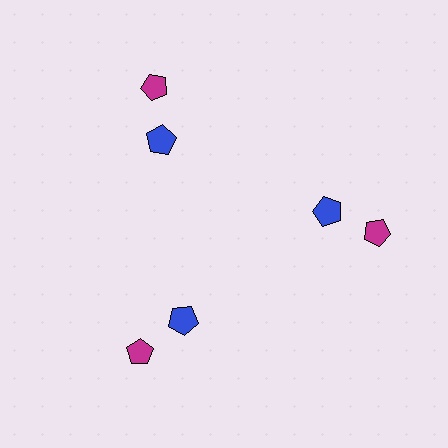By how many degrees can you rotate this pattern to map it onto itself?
The pattern maps onto itself every 120 degrees of rotation.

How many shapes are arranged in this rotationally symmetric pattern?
There are 6 shapes, arranged in 3 groups of 2.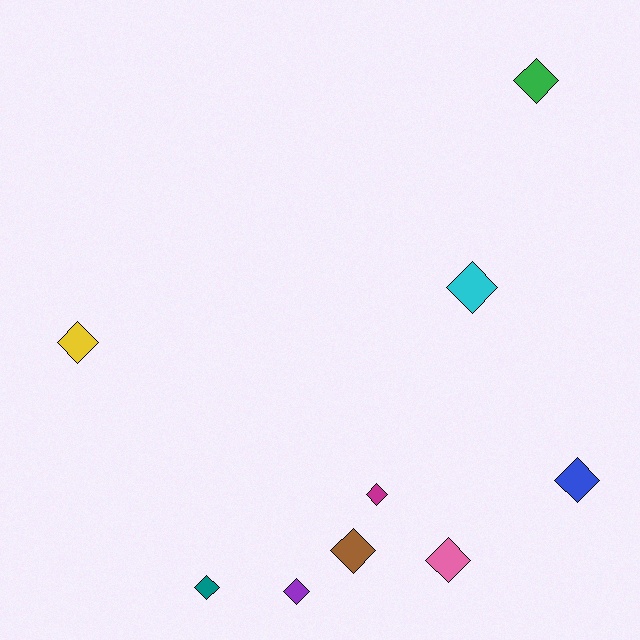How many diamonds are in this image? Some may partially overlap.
There are 9 diamonds.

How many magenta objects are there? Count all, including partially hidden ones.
There is 1 magenta object.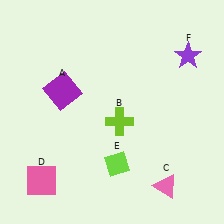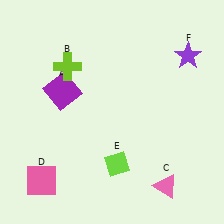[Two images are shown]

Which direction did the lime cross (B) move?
The lime cross (B) moved up.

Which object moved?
The lime cross (B) moved up.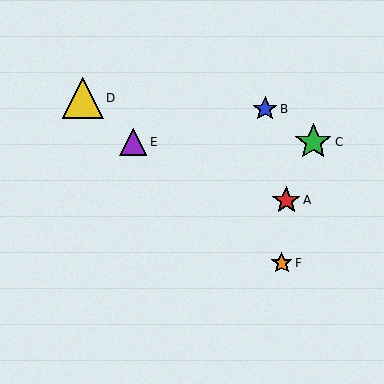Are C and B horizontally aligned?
No, C is at y≈142 and B is at y≈109.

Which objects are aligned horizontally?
Objects C, E are aligned horizontally.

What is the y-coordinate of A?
Object A is at y≈200.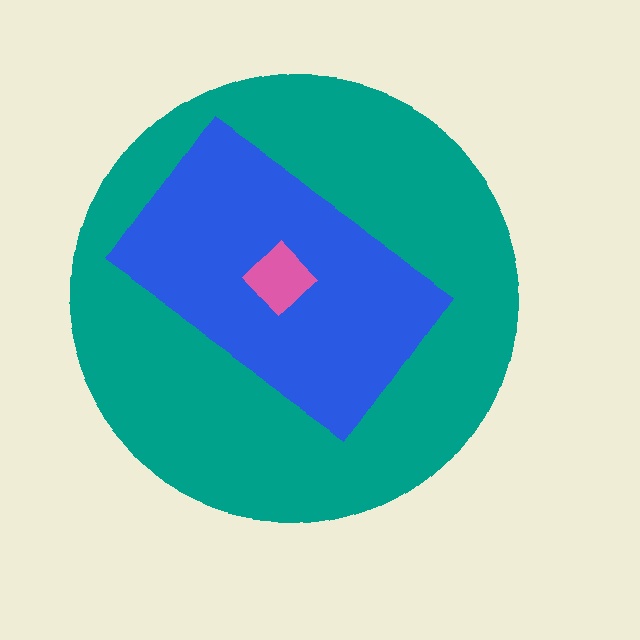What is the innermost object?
The pink diamond.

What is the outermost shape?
The teal circle.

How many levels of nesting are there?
3.